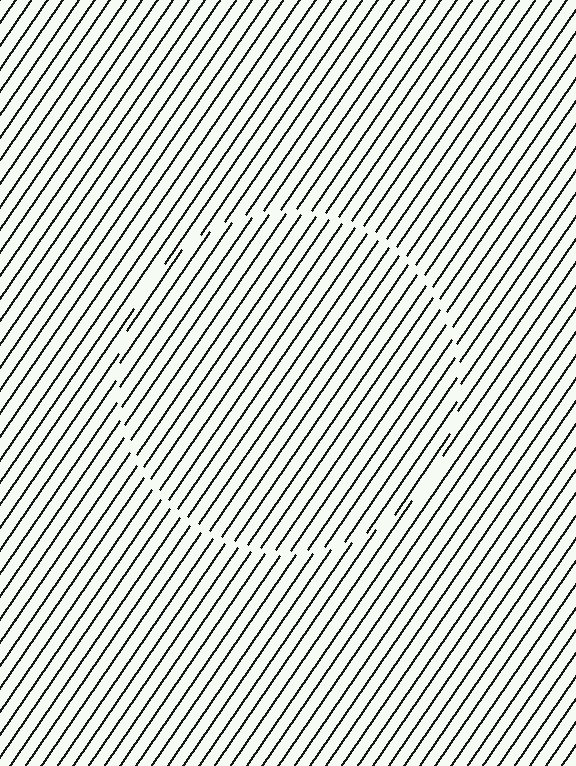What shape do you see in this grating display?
An illusory circle. The interior of the shape contains the same grating, shifted by half a period — the contour is defined by the phase discontinuity where line-ends from the inner and outer gratings abut.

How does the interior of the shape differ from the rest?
The interior of the shape contains the same grating, shifted by half a period — the contour is defined by the phase discontinuity where line-ends from the inner and outer gratings abut.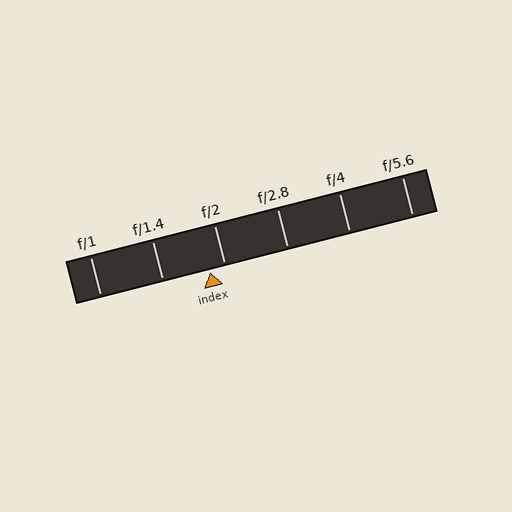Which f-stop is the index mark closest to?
The index mark is closest to f/2.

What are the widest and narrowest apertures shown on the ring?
The widest aperture shown is f/1 and the narrowest is f/5.6.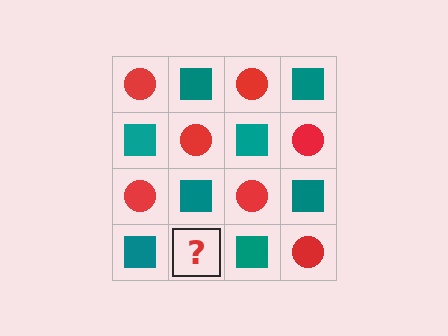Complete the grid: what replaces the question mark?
The question mark should be replaced with a red circle.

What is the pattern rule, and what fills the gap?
The rule is that it alternates red circle and teal square in a checkerboard pattern. The gap should be filled with a red circle.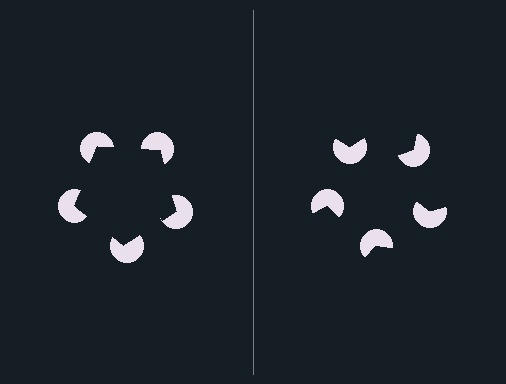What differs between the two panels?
The pac-man discs are positioned identically on both sides; only the wedge orientations differ. On the left they align to a pentagon; on the right they are misaligned.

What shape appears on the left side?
An illusory pentagon.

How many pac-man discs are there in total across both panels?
10 — 5 on each side.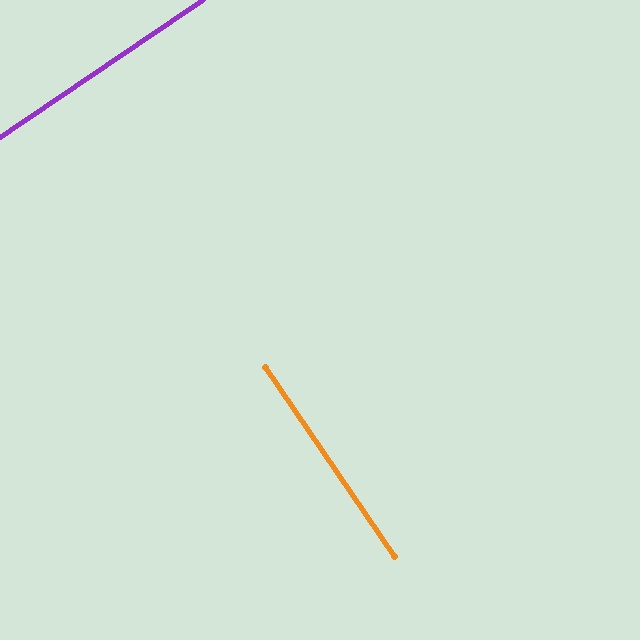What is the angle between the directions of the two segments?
Approximately 90 degrees.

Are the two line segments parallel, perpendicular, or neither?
Perpendicular — they meet at approximately 90°.